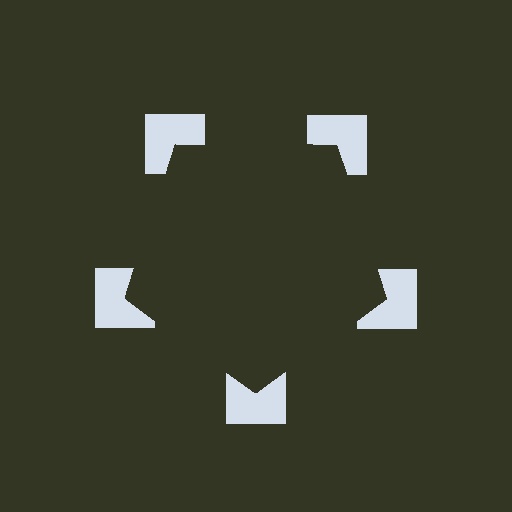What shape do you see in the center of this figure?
An illusory pentagon — its edges are inferred from the aligned wedge cuts in the notched squares, not physically drawn.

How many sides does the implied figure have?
5 sides.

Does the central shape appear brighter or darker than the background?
It typically appears slightly darker than the background, even though no actual brightness change is drawn.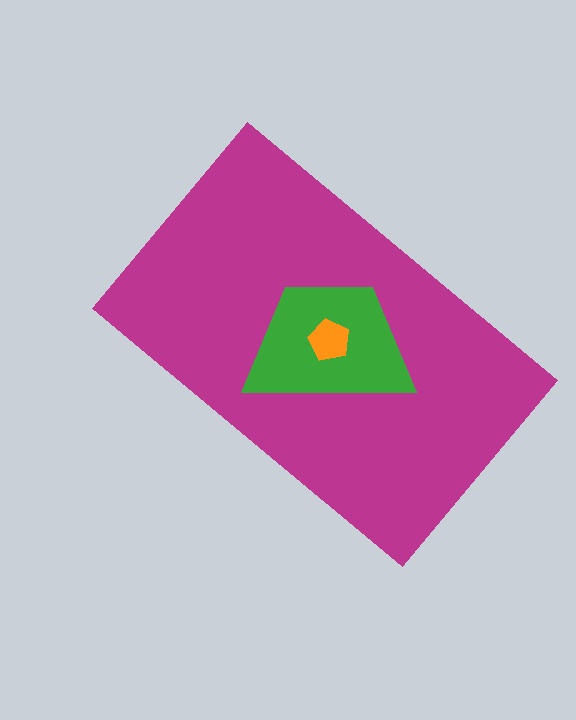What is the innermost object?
The orange pentagon.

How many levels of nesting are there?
3.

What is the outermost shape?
The magenta rectangle.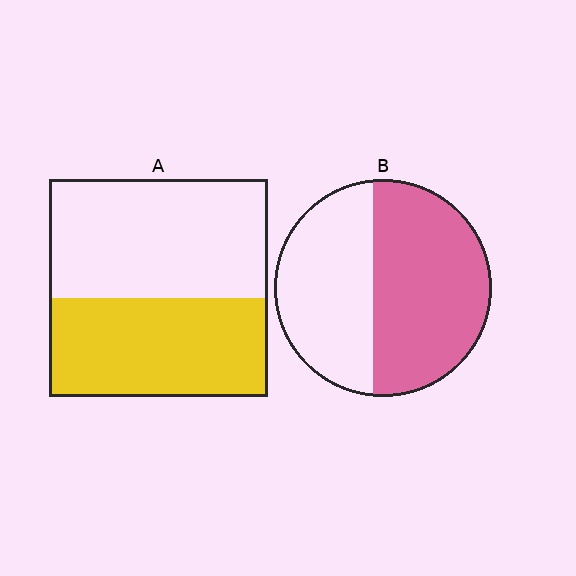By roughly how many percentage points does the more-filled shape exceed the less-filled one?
By roughly 10 percentage points (B over A).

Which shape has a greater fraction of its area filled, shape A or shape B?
Shape B.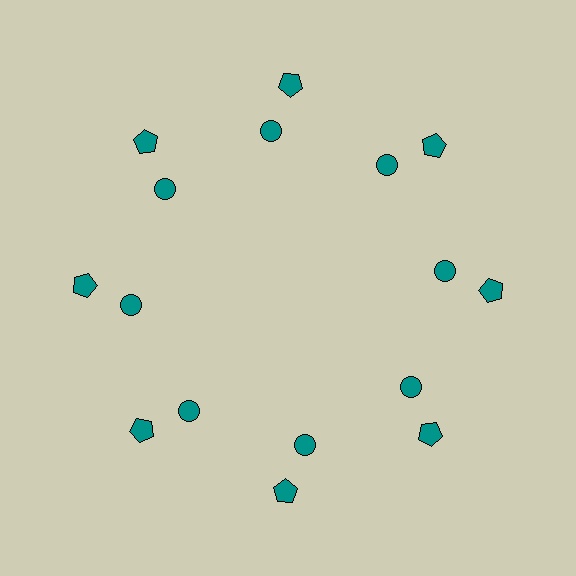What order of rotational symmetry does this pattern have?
This pattern has 8-fold rotational symmetry.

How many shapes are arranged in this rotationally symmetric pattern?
There are 16 shapes, arranged in 8 groups of 2.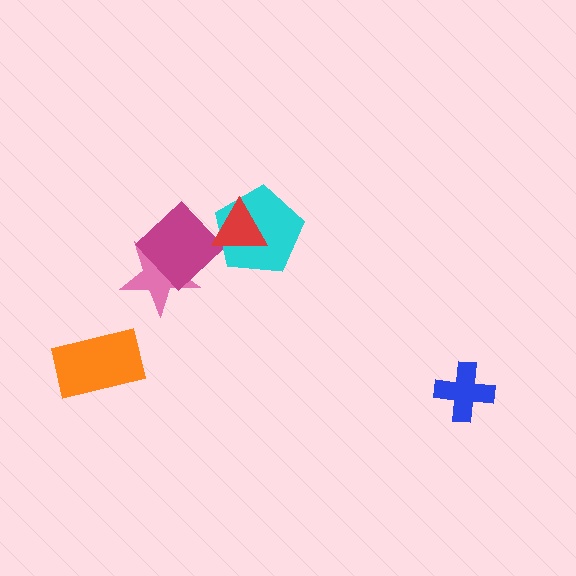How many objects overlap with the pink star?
1 object overlaps with the pink star.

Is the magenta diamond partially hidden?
No, no other shape covers it.